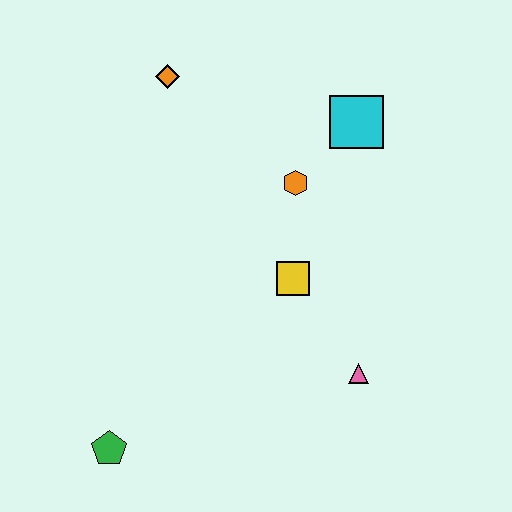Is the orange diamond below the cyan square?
No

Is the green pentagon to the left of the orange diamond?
Yes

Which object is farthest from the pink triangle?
The orange diamond is farthest from the pink triangle.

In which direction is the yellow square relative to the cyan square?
The yellow square is below the cyan square.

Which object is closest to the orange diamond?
The orange hexagon is closest to the orange diamond.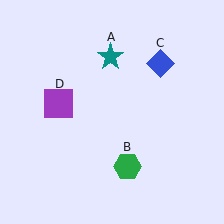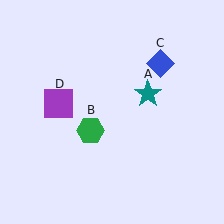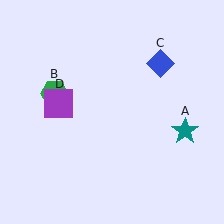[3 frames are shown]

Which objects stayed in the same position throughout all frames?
Blue diamond (object C) and purple square (object D) remained stationary.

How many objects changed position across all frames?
2 objects changed position: teal star (object A), green hexagon (object B).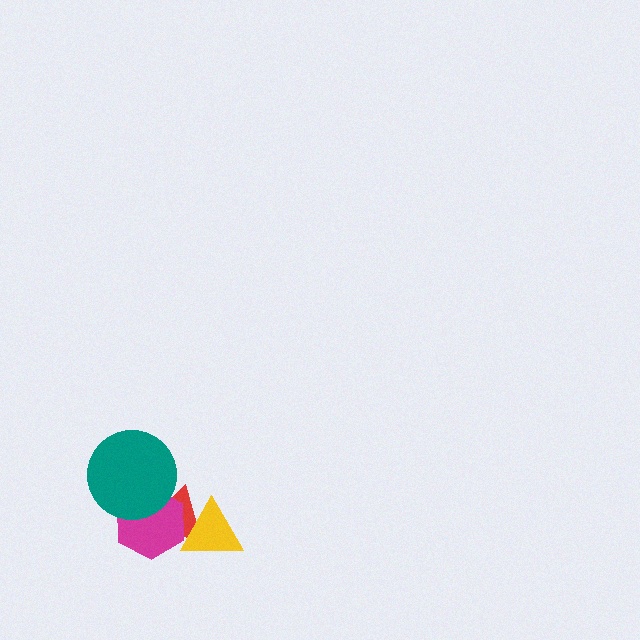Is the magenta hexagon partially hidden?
Yes, it is partially covered by another shape.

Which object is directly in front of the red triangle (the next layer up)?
The magenta hexagon is directly in front of the red triangle.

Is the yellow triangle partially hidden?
No, no other shape covers it.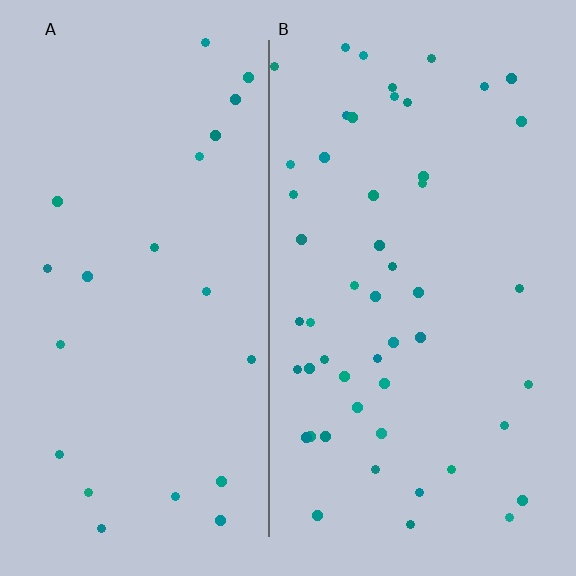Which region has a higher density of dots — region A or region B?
B (the right).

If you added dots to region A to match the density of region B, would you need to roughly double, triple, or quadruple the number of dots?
Approximately double.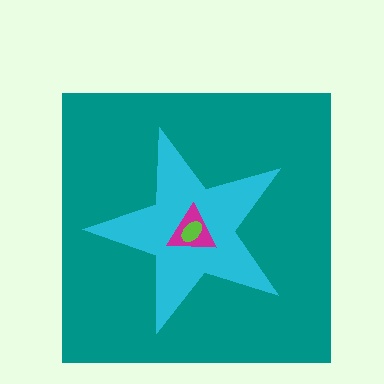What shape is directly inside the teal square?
The cyan star.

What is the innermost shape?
The lime ellipse.